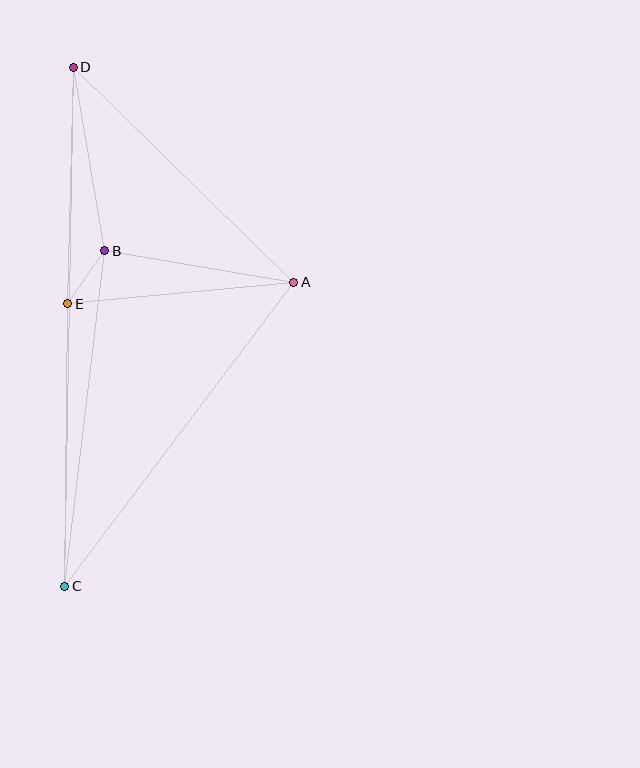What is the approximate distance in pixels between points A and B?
The distance between A and B is approximately 192 pixels.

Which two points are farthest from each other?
Points C and D are farthest from each other.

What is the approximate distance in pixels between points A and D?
The distance between A and D is approximately 308 pixels.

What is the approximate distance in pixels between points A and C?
The distance between A and C is approximately 381 pixels.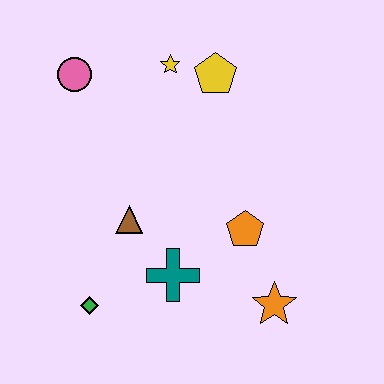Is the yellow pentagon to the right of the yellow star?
Yes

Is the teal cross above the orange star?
Yes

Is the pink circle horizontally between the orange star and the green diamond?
No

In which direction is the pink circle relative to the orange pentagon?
The pink circle is to the left of the orange pentagon.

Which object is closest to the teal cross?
The brown triangle is closest to the teal cross.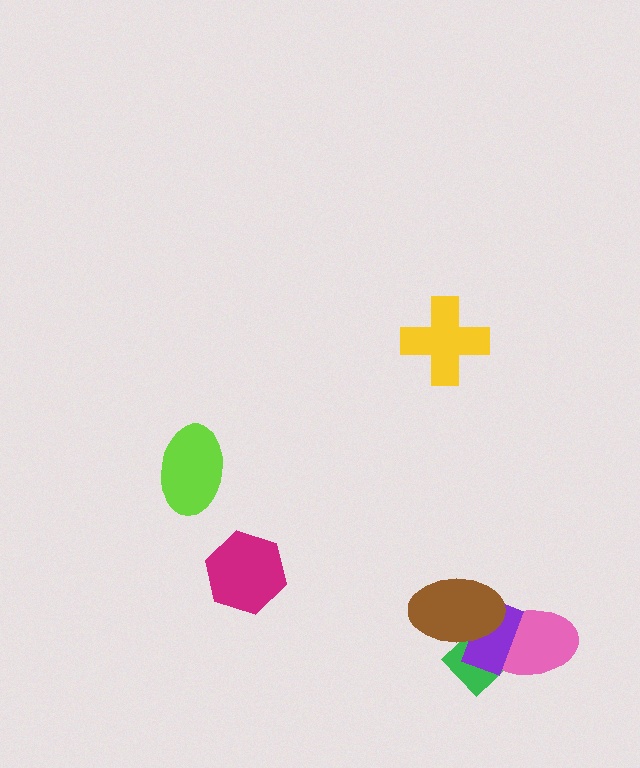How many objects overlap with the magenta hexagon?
0 objects overlap with the magenta hexagon.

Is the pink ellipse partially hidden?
Yes, it is partially covered by another shape.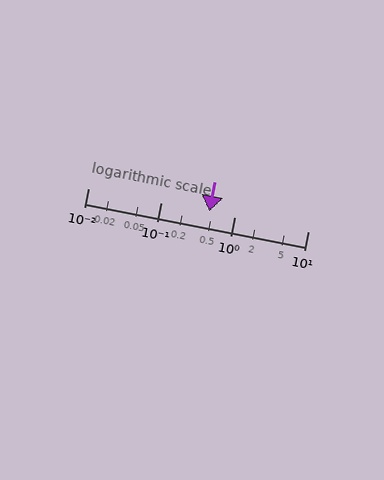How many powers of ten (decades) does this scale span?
The scale spans 3 decades, from 0.01 to 10.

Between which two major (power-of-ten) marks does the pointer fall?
The pointer is between 0.1 and 1.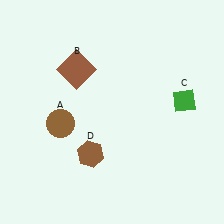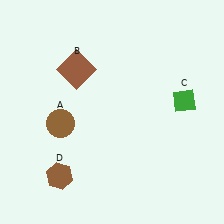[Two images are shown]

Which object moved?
The brown hexagon (D) moved left.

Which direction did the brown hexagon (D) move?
The brown hexagon (D) moved left.